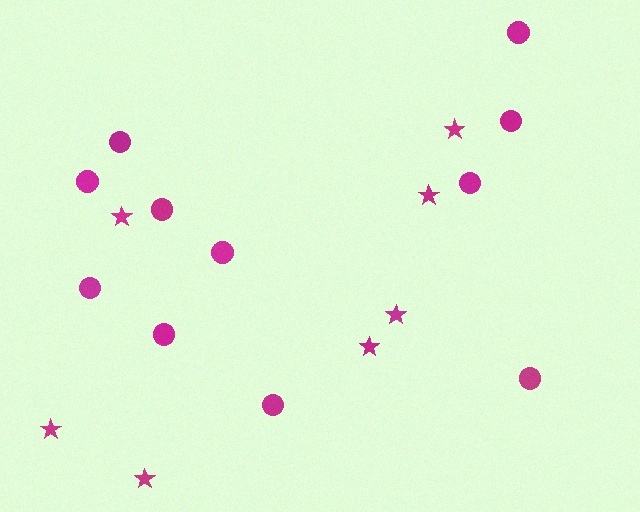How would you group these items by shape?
There are 2 groups: one group of stars (7) and one group of circles (11).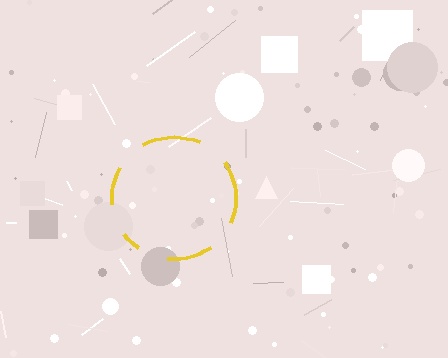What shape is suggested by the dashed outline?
The dashed outline suggests a circle.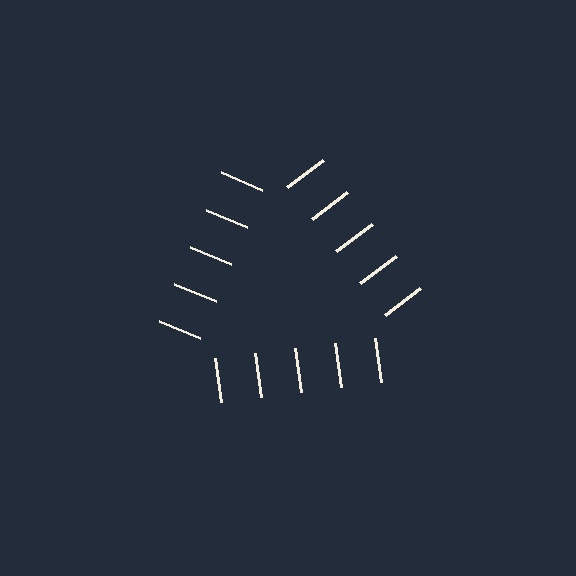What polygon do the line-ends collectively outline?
An illusory triangle — the line segments terminate on its edges but no continuous stroke is drawn.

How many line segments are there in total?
15 — 5 along each of the 3 edges.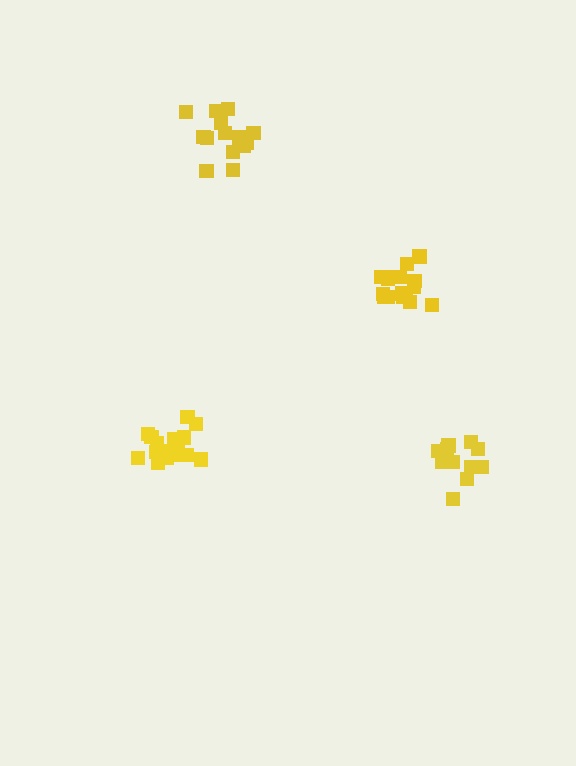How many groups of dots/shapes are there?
There are 4 groups.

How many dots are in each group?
Group 1: 15 dots, Group 2: 17 dots, Group 3: 16 dots, Group 4: 12 dots (60 total).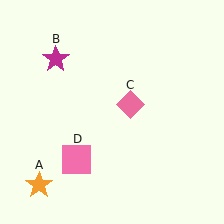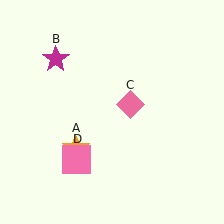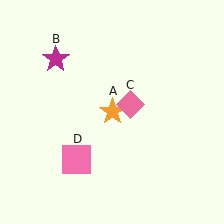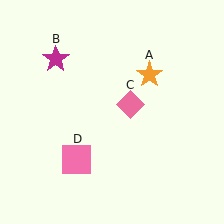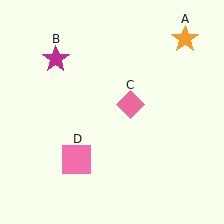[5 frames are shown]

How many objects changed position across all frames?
1 object changed position: orange star (object A).